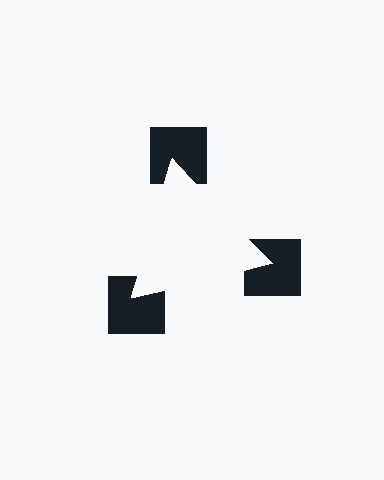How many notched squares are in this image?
There are 3 — one at each vertex of the illusory triangle.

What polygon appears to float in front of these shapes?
An illusory triangle — its edges are inferred from the aligned wedge cuts in the notched squares, not physically drawn.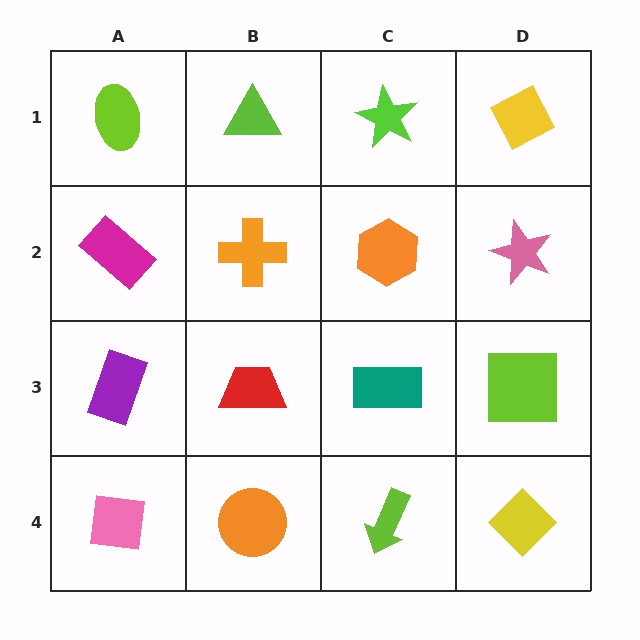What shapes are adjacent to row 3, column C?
An orange hexagon (row 2, column C), a lime arrow (row 4, column C), a red trapezoid (row 3, column B), a lime square (row 3, column D).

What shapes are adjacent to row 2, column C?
A lime star (row 1, column C), a teal rectangle (row 3, column C), an orange cross (row 2, column B), a pink star (row 2, column D).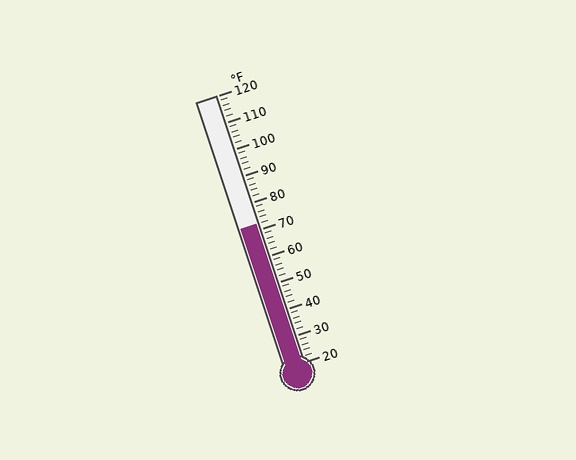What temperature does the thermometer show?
The thermometer shows approximately 72°F.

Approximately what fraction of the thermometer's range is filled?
The thermometer is filled to approximately 50% of its range.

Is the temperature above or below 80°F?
The temperature is below 80°F.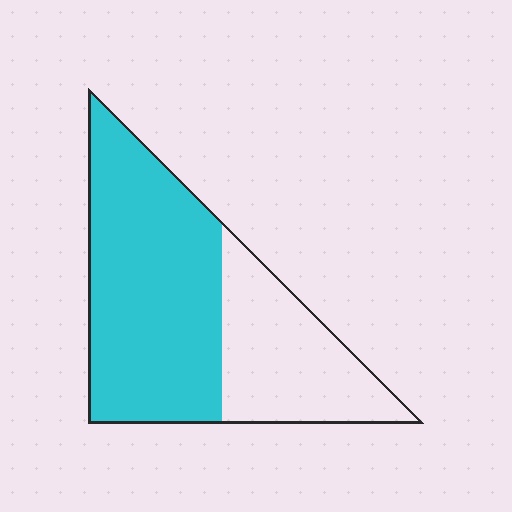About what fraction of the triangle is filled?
About five eighths (5/8).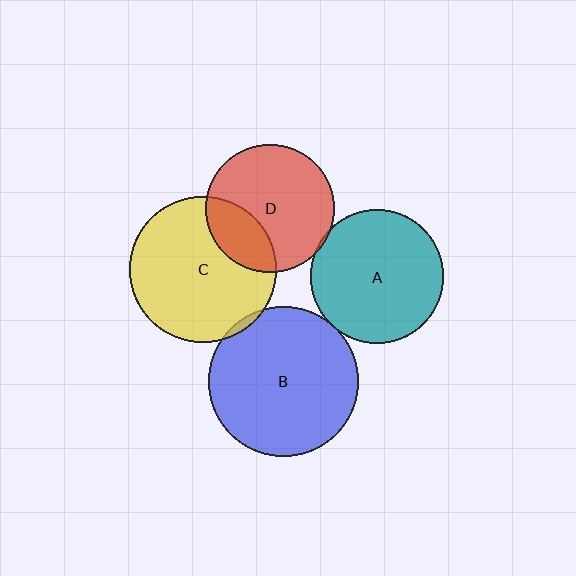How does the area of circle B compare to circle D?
Approximately 1.4 times.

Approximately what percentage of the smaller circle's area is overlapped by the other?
Approximately 5%.